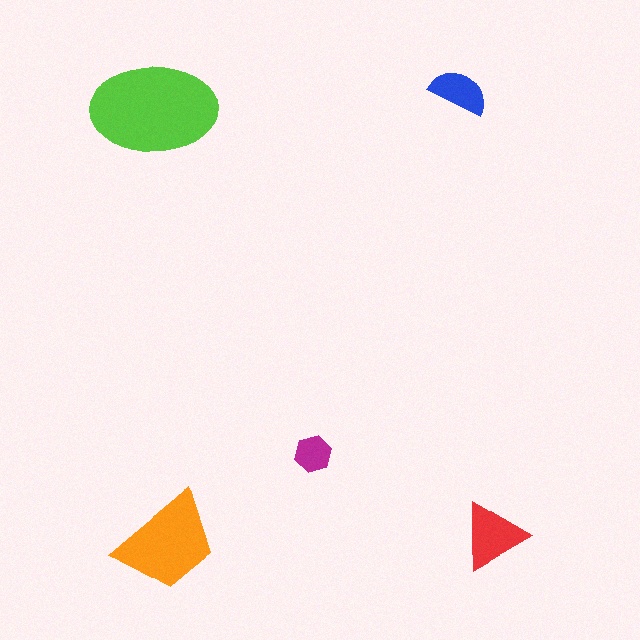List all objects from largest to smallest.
The lime ellipse, the orange trapezoid, the red triangle, the blue semicircle, the magenta hexagon.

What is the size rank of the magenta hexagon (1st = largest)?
5th.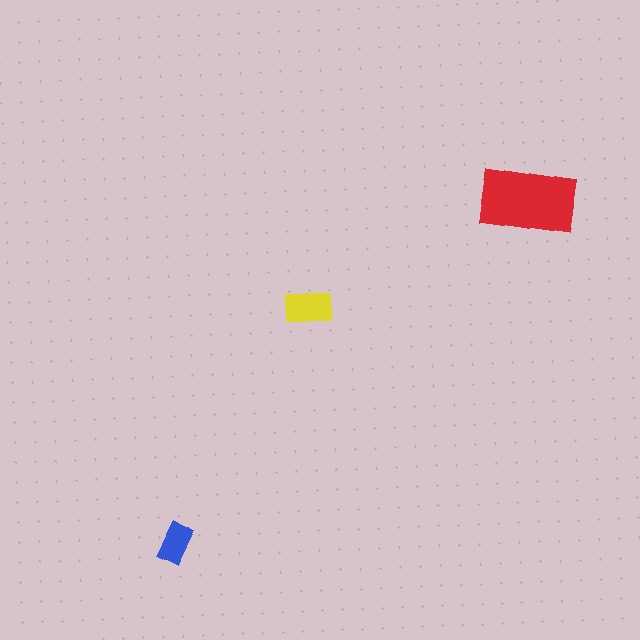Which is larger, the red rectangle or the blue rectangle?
The red one.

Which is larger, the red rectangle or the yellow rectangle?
The red one.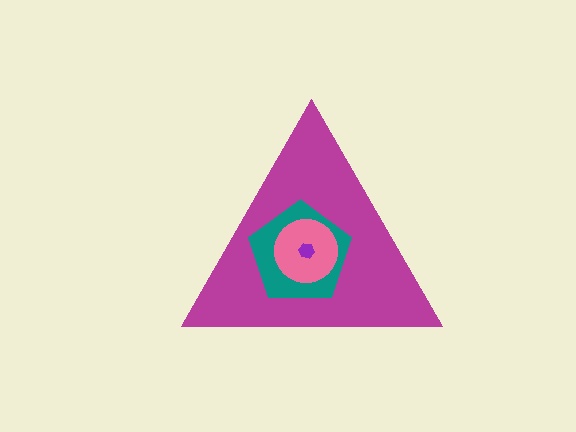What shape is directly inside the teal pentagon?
The pink circle.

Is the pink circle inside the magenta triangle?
Yes.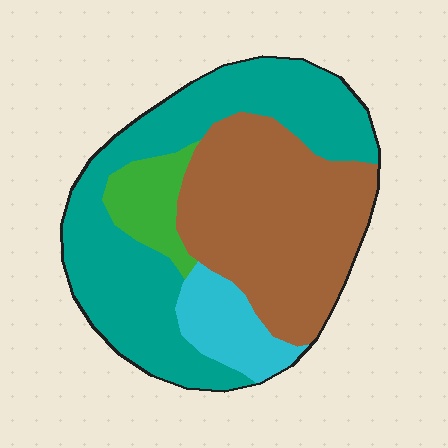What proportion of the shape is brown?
Brown takes up about two fifths (2/5) of the shape.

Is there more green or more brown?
Brown.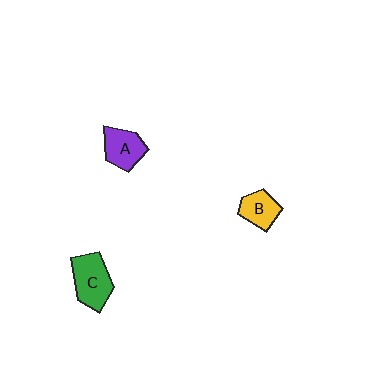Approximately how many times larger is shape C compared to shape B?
Approximately 1.5 times.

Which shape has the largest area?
Shape C (green).